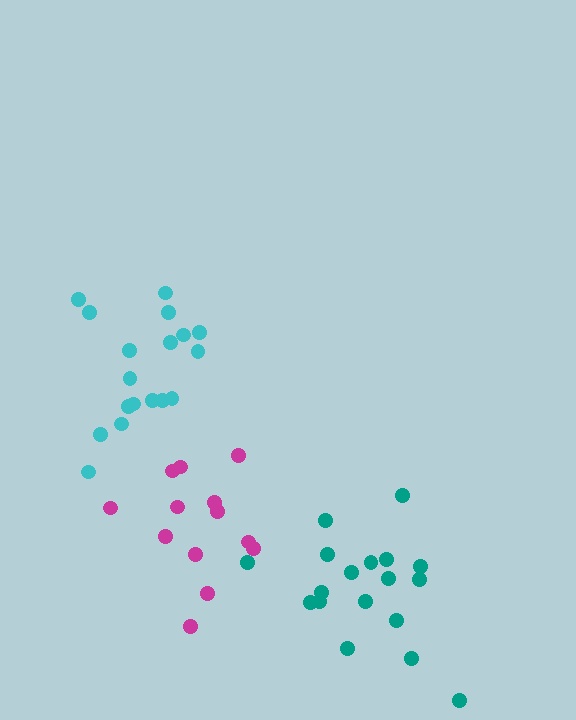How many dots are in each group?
Group 1: 18 dots, Group 2: 18 dots, Group 3: 13 dots (49 total).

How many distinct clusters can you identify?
There are 3 distinct clusters.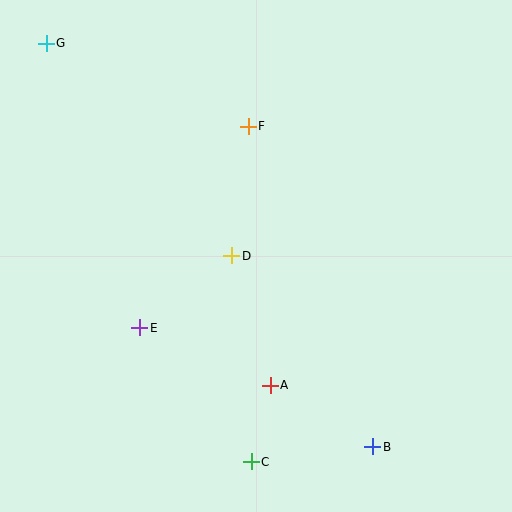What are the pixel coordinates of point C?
Point C is at (251, 462).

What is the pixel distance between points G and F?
The distance between G and F is 219 pixels.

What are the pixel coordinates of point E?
Point E is at (140, 328).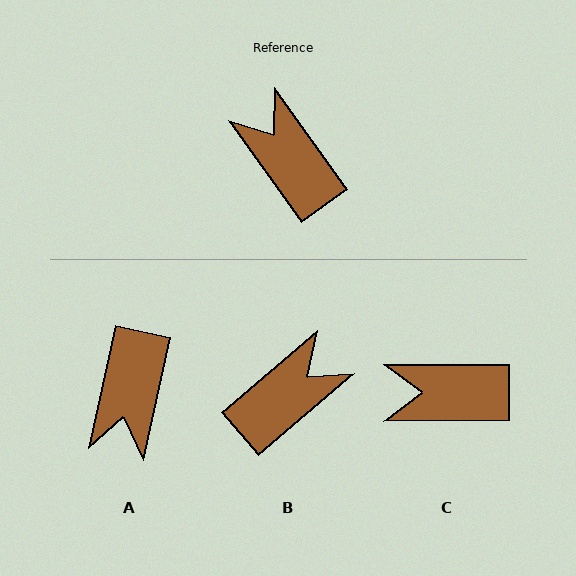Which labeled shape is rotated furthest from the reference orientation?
A, about 132 degrees away.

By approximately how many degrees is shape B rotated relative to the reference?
Approximately 85 degrees clockwise.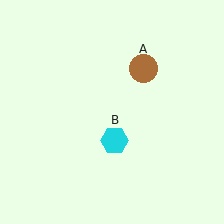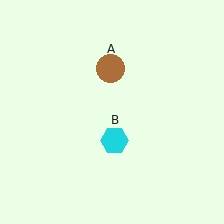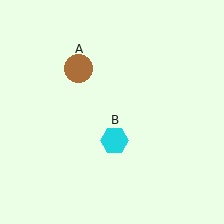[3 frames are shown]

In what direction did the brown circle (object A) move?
The brown circle (object A) moved left.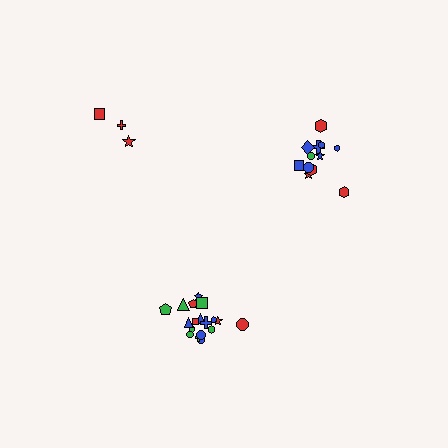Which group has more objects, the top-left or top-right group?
The top-right group.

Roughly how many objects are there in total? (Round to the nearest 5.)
Roughly 35 objects in total.